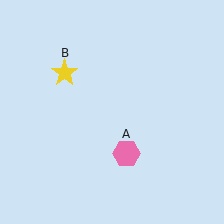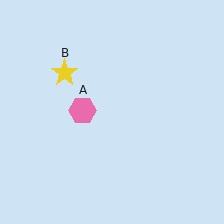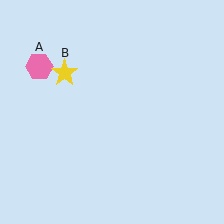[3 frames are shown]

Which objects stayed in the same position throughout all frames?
Yellow star (object B) remained stationary.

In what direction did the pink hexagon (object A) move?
The pink hexagon (object A) moved up and to the left.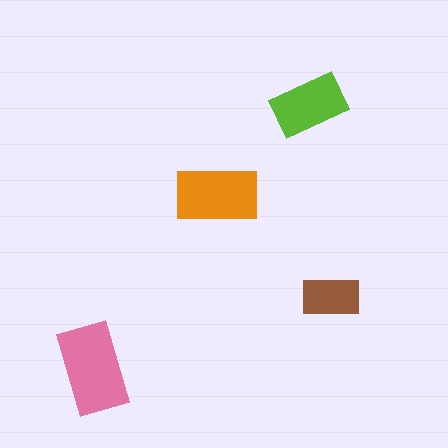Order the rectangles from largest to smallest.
the pink one, the orange one, the lime one, the brown one.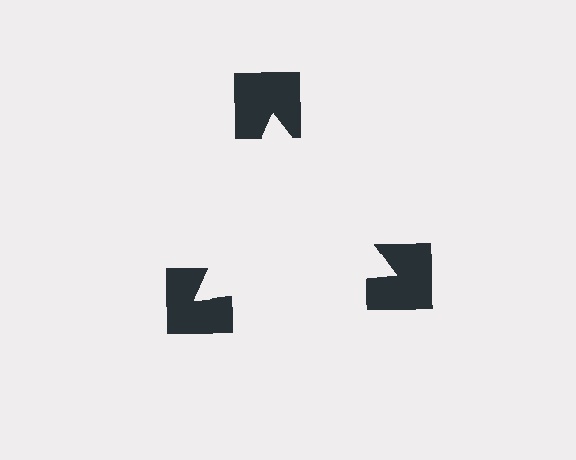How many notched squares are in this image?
There are 3 — one at each vertex of the illusory triangle.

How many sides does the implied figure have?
3 sides.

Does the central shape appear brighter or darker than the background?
It typically appears slightly brighter than the background, even though no actual brightness change is drawn.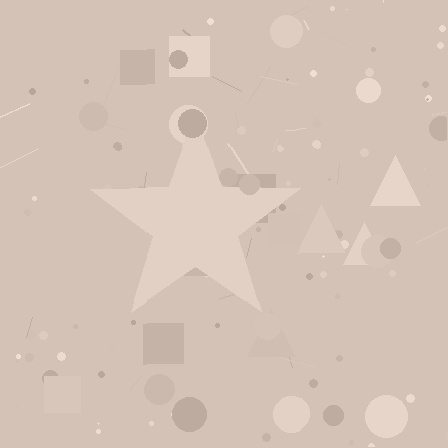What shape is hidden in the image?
A star is hidden in the image.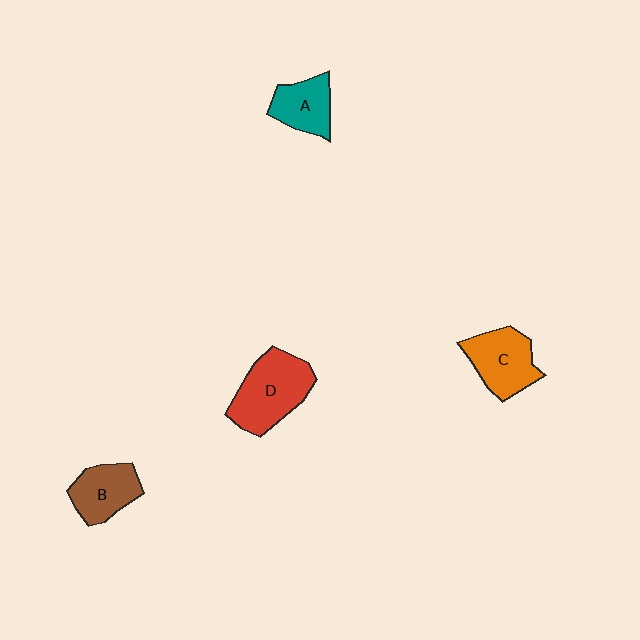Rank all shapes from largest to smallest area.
From largest to smallest: D (red), C (orange), B (brown), A (teal).